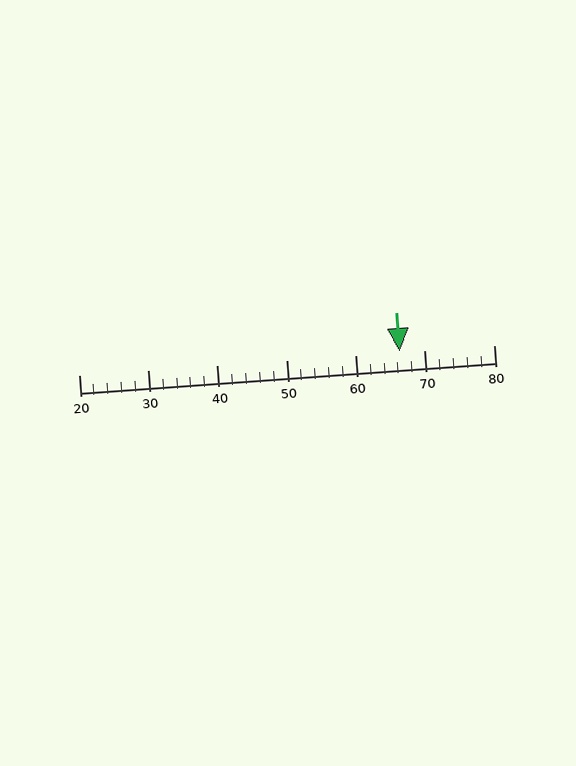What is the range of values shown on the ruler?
The ruler shows values from 20 to 80.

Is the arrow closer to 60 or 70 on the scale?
The arrow is closer to 70.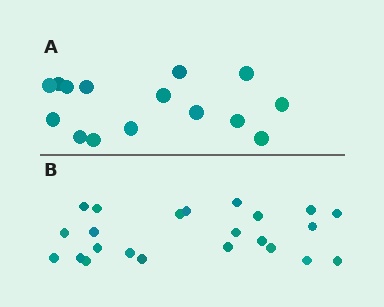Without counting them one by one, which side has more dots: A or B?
Region B (the bottom region) has more dots.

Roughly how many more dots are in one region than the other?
Region B has roughly 8 or so more dots than region A.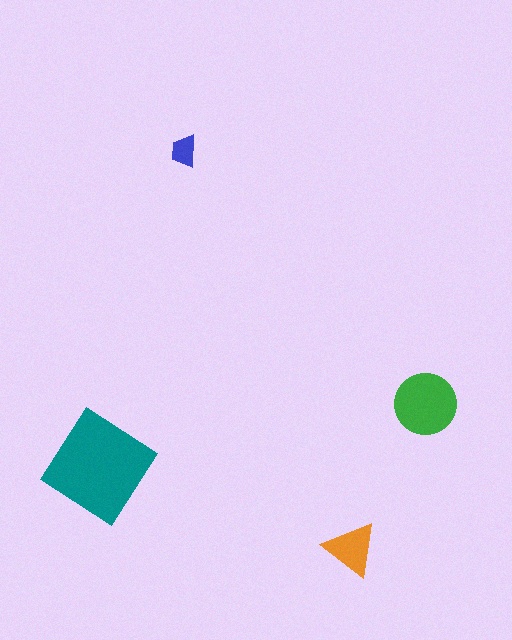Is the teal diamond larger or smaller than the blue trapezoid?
Larger.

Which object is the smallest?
The blue trapezoid.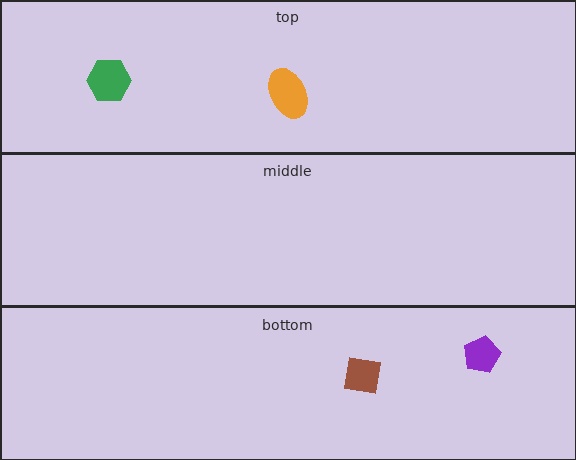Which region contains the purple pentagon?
The bottom region.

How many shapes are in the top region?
2.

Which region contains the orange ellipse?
The top region.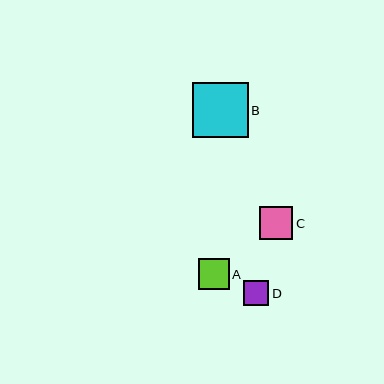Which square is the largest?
Square B is the largest with a size of approximately 56 pixels.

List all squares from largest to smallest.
From largest to smallest: B, C, A, D.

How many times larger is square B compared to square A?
Square B is approximately 1.8 times the size of square A.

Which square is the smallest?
Square D is the smallest with a size of approximately 26 pixels.